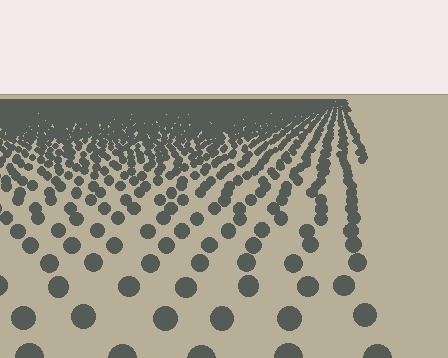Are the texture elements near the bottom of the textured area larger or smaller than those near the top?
Larger. Near the bottom, elements are closer to the viewer and appear at a bigger on-screen size.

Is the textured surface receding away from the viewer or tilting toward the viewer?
The surface is receding away from the viewer. Texture elements get smaller and denser toward the top.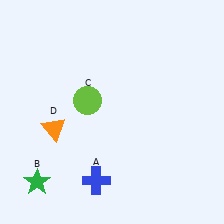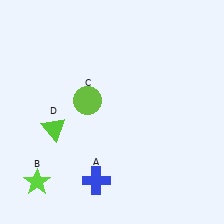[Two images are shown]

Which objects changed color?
B changed from green to lime. D changed from orange to lime.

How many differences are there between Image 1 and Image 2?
There are 2 differences between the two images.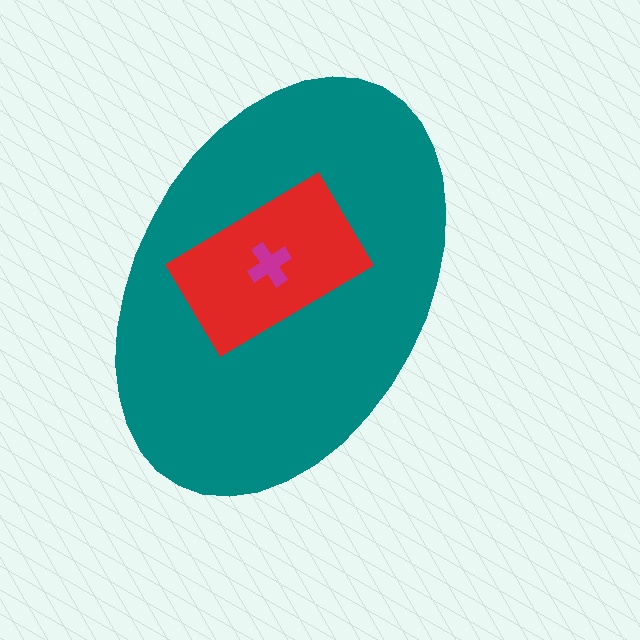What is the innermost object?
The magenta cross.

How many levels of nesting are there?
3.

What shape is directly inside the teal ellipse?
The red rectangle.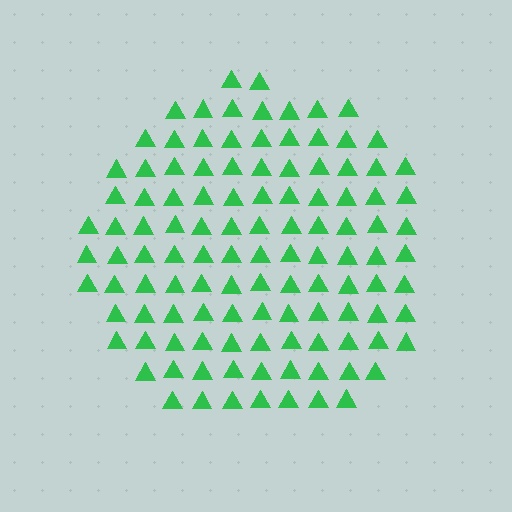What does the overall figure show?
The overall figure shows a circle.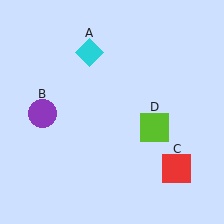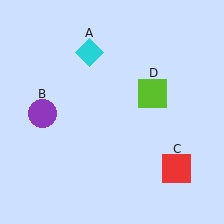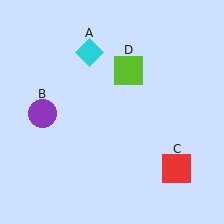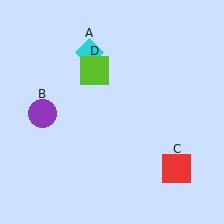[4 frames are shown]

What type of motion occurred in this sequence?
The lime square (object D) rotated counterclockwise around the center of the scene.